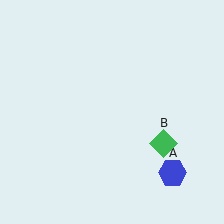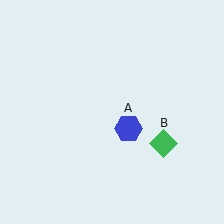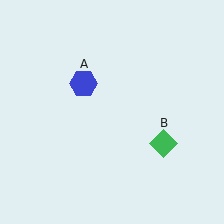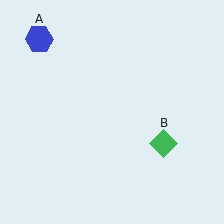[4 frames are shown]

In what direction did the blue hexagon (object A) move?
The blue hexagon (object A) moved up and to the left.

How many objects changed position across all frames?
1 object changed position: blue hexagon (object A).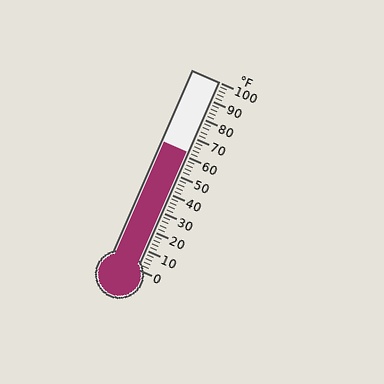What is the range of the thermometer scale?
The thermometer scale ranges from 0°F to 100°F.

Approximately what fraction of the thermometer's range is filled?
The thermometer is filled to approximately 60% of its range.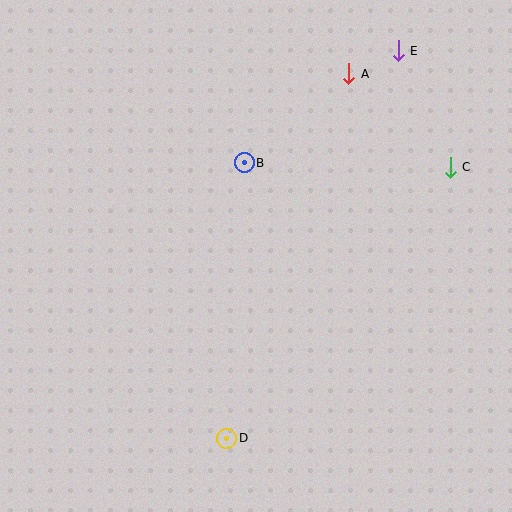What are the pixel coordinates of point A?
Point A is at (349, 74).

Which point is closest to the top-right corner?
Point E is closest to the top-right corner.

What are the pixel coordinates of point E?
Point E is at (398, 51).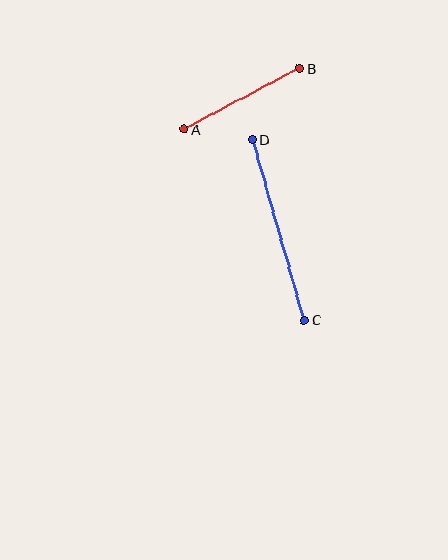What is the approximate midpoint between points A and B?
The midpoint is at approximately (242, 99) pixels.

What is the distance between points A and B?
The distance is approximately 130 pixels.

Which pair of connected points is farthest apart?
Points C and D are farthest apart.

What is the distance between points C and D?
The distance is approximately 188 pixels.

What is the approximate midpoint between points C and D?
The midpoint is at approximately (279, 230) pixels.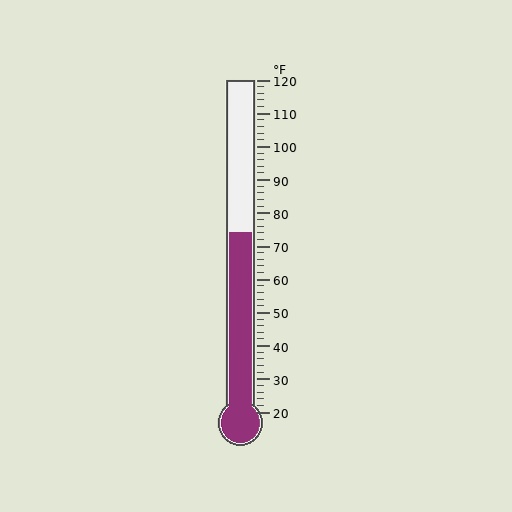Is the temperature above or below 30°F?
The temperature is above 30°F.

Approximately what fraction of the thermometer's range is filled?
The thermometer is filled to approximately 55% of its range.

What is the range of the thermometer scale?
The thermometer scale ranges from 20°F to 120°F.